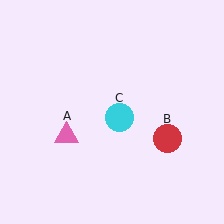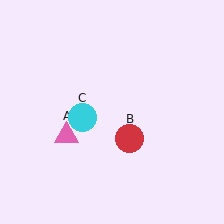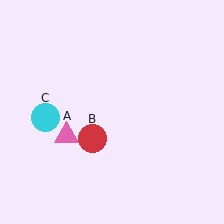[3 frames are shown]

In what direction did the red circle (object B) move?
The red circle (object B) moved left.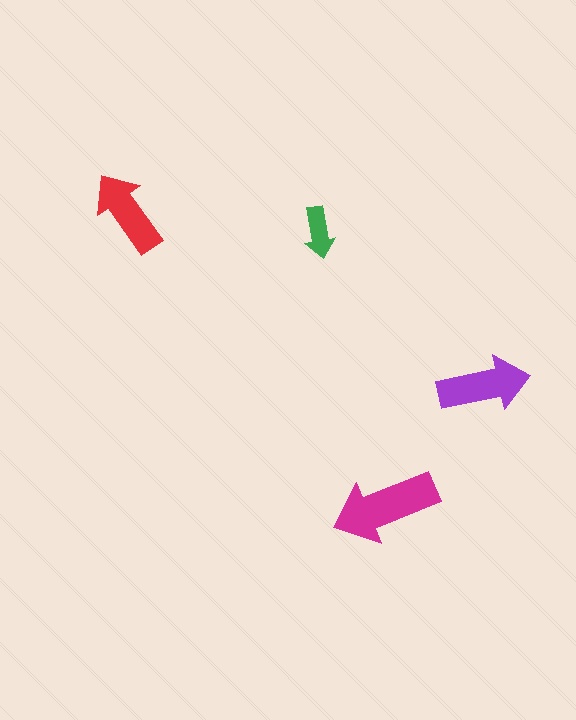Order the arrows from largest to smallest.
the magenta one, the purple one, the red one, the green one.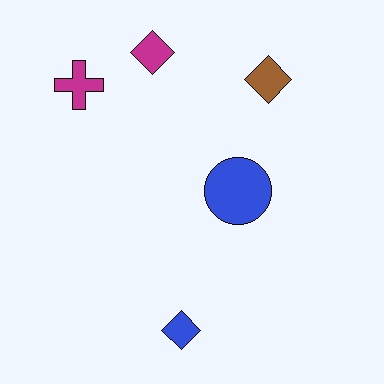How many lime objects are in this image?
There are no lime objects.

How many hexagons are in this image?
There are no hexagons.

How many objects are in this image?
There are 5 objects.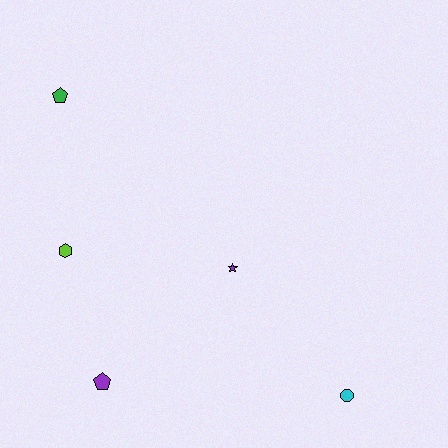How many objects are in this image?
There are 5 objects.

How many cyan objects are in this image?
There is 1 cyan object.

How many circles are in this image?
There is 1 circle.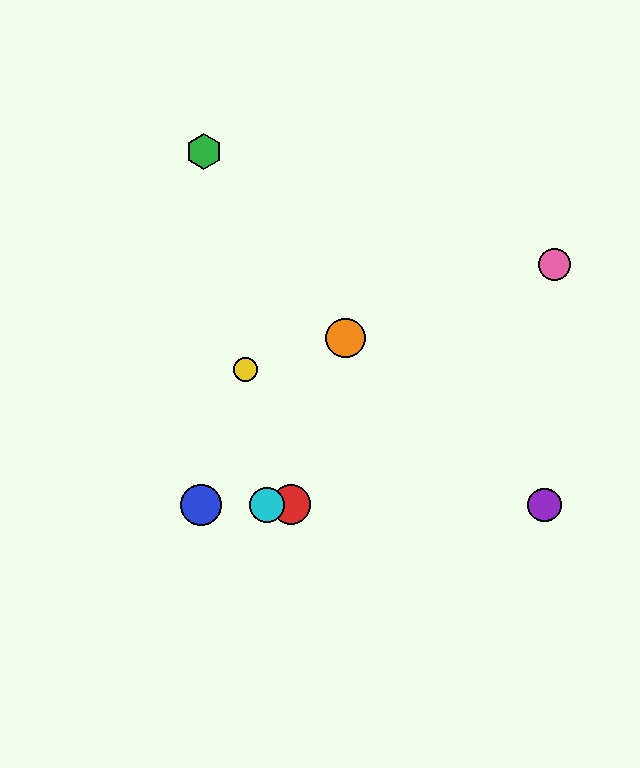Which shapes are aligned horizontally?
The red circle, the blue circle, the purple circle, the cyan circle are aligned horizontally.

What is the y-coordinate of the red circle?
The red circle is at y≈505.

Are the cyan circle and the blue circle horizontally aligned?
Yes, both are at y≈505.